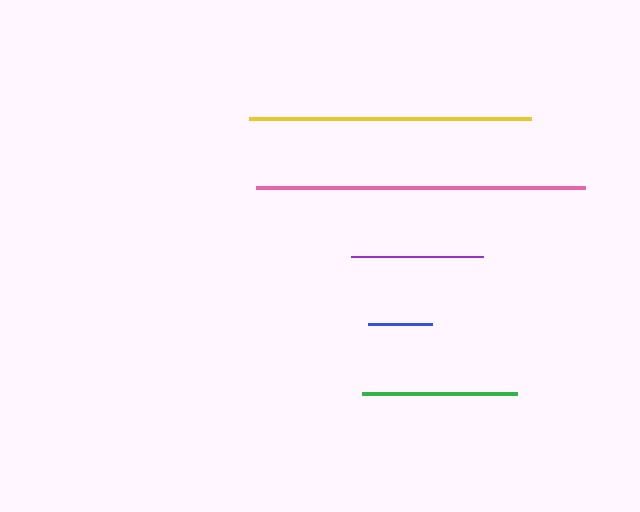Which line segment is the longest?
The pink line is the longest at approximately 328 pixels.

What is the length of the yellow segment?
The yellow segment is approximately 282 pixels long.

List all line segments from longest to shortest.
From longest to shortest: pink, yellow, green, purple, blue.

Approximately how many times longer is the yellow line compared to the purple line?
The yellow line is approximately 2.1 times the length of the purple line.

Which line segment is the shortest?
The blue line is the shortest at approximately 64 pixels.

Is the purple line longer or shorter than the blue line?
The purple line is longer than the blue line.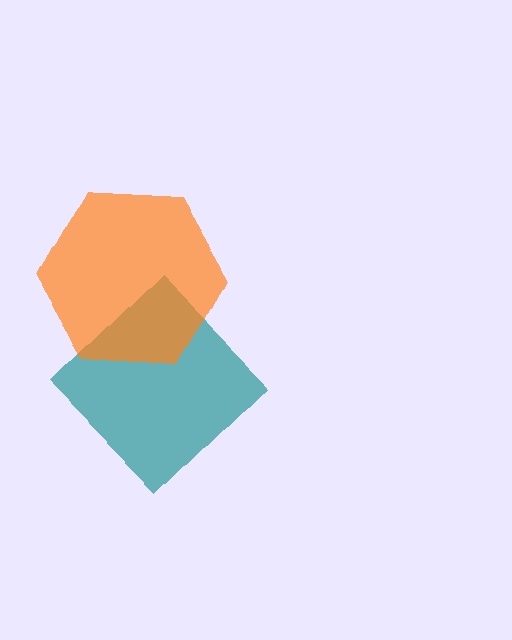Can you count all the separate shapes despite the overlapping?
Yes, there are 2 separate shapes.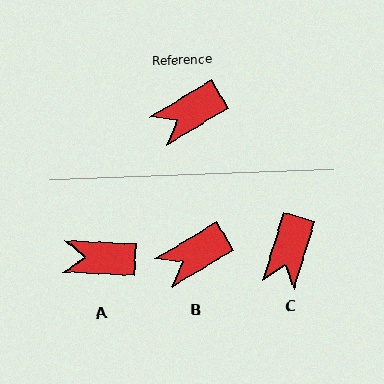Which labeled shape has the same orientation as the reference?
B.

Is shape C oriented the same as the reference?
No, it is off by about 43 degrees.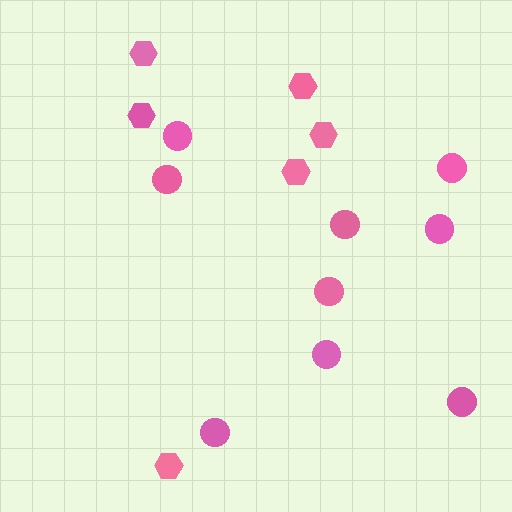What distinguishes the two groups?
There are 2 groups: one group of hexagons (6) and one group of circles (9).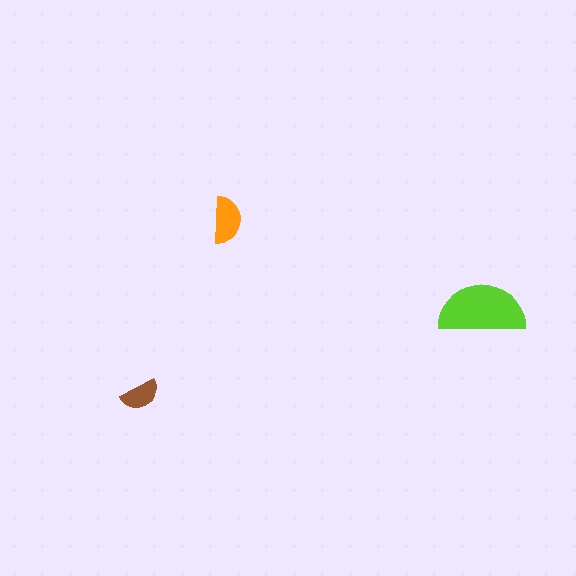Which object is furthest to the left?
The brown semicircle is leftmost.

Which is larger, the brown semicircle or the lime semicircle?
The lime one.